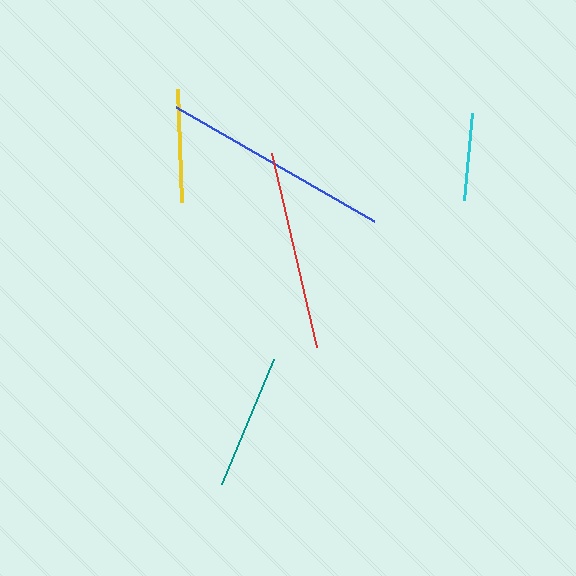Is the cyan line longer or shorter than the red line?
The red line is longer than the cyan line.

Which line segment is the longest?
The blue line is the longest at approximately 229 pixels.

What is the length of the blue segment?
The blue segment is approximately 229 pixels long.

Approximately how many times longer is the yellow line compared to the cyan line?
The yellow line is approximately 1.3 times the length of the cyan line.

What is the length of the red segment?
The red segment is approximately 199 pixels long.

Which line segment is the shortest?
The cyan line is the shortest at approximately 87 pixels.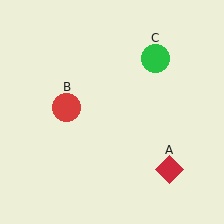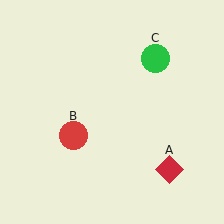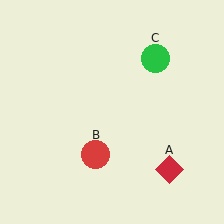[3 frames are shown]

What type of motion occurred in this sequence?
The red circle (object B) rotated counterclockwise around the center of the scene.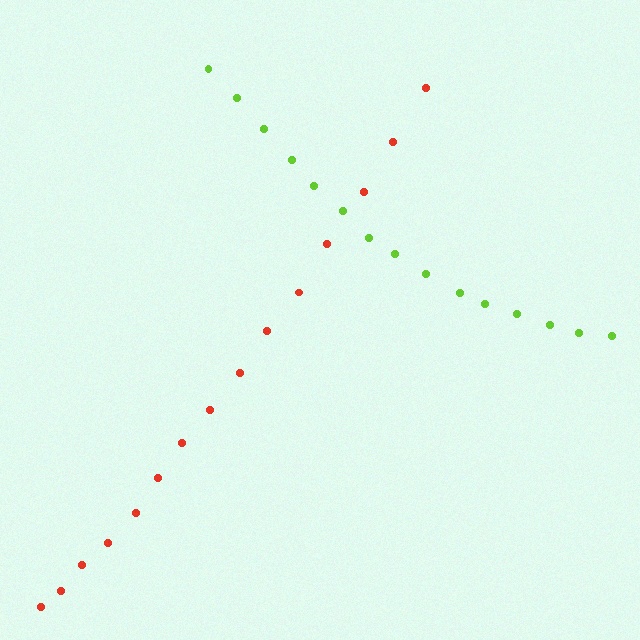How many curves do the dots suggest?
There are 2 distinct paths.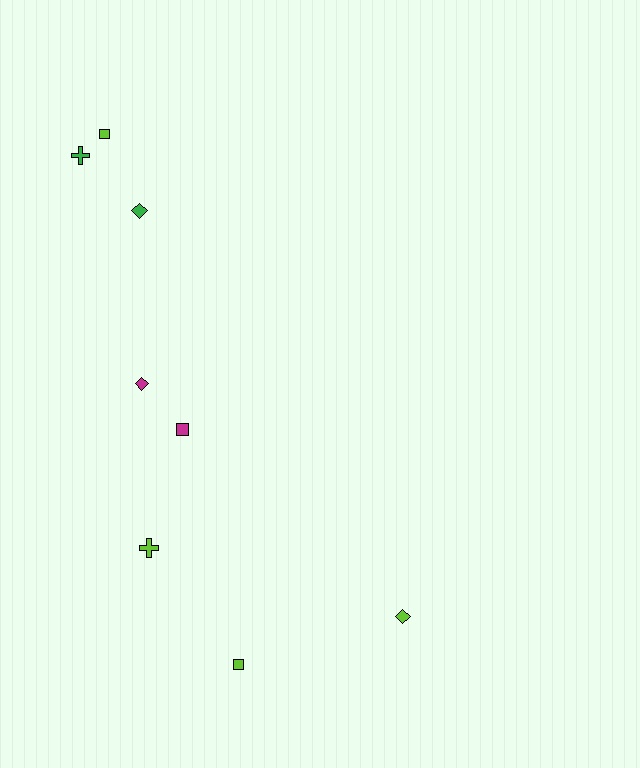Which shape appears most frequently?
Square, with 3 objects.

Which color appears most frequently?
Lime, with 4 objects.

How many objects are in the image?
There are 8 objects.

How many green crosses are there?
There is 1 green cross.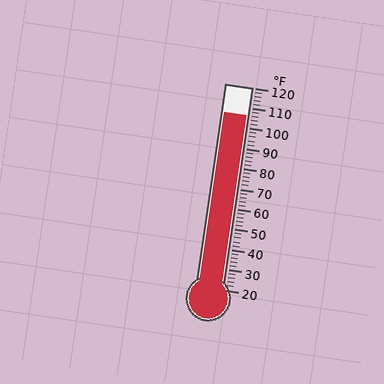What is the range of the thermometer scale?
The thermometer scale ranges from 20°F to 120°F.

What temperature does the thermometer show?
The thermometer shows approximately 106°F.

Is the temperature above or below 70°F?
The temperature is above 70°F.